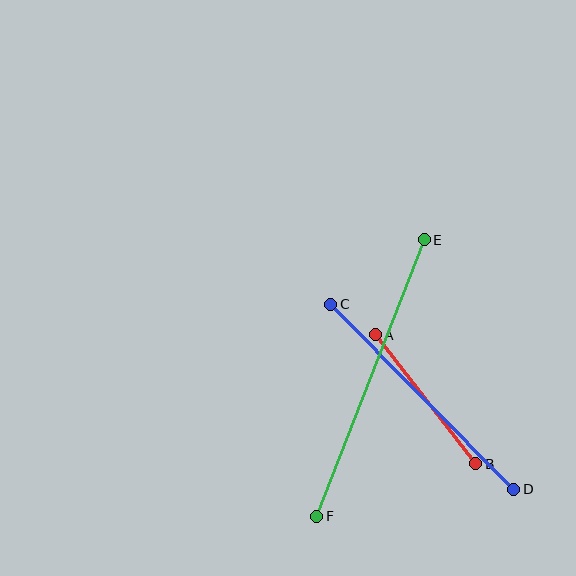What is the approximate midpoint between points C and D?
The midpoint is at approximately (422, 397) pixels.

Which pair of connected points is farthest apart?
Points E and F are farthest apart.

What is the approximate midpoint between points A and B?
The midpoint is at approximately (425, 399) pixels.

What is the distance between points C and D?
The distance is approximately 260 pixels.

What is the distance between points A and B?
The distance is approximately 164 pixels.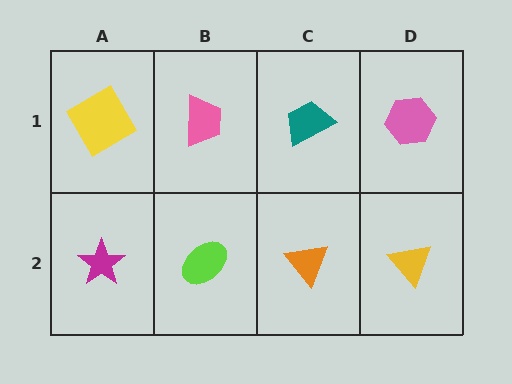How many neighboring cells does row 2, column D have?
2.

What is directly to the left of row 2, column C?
A lime ellipse.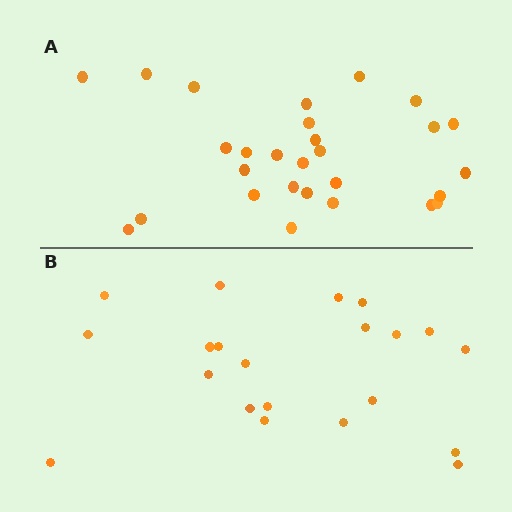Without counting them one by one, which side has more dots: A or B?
Region A (the top region) has more dots.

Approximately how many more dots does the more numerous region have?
Region A has roughly 8 or so more dots than region B.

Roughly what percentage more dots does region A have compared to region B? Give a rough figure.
About 35% more.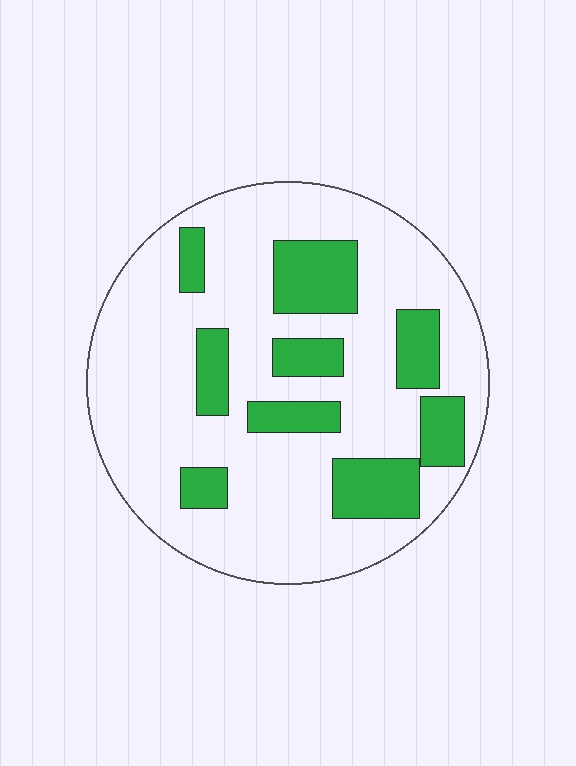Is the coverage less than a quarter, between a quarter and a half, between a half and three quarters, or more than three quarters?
Less than a quarter.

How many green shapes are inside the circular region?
9.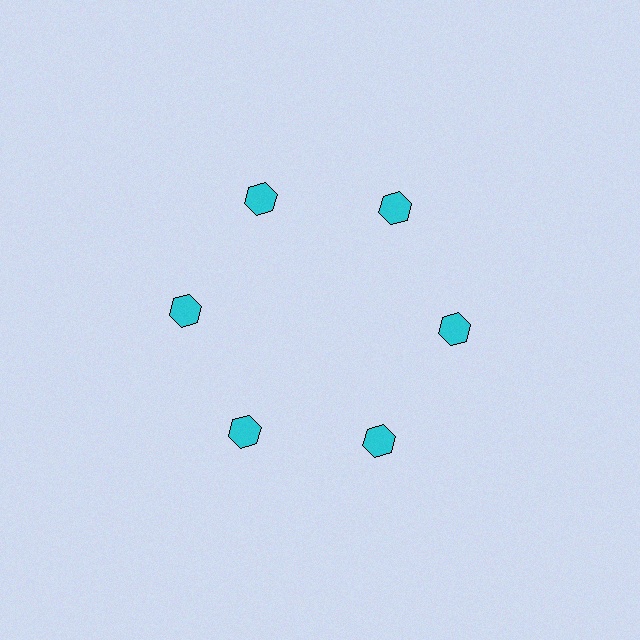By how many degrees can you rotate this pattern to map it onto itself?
The pattern maps onto itself every 60 degrees of rotation.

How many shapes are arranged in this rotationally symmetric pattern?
There are 6 shapes, arranged in 6 groups of 1.